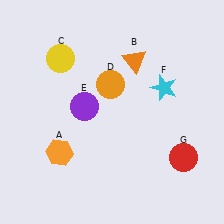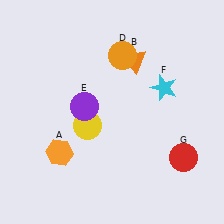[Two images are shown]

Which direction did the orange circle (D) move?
The orange circle (D) moved up.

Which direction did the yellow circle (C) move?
The yellow circle (C) moved down.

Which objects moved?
The objects that moved are: the yellow circle (C), the orange circle (D).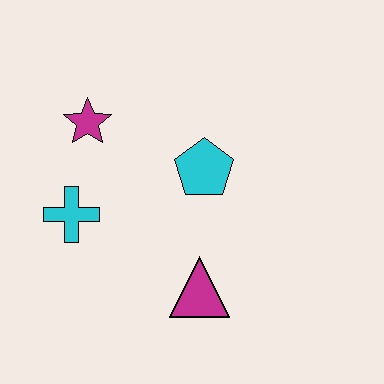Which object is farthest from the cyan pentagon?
The cyan cross is farthest from the cyan pentagon.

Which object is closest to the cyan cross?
The magenta star is closest to the cyan cross.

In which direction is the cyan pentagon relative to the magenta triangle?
The cyan pentagon is above the magenta triangle.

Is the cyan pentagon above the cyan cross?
Yes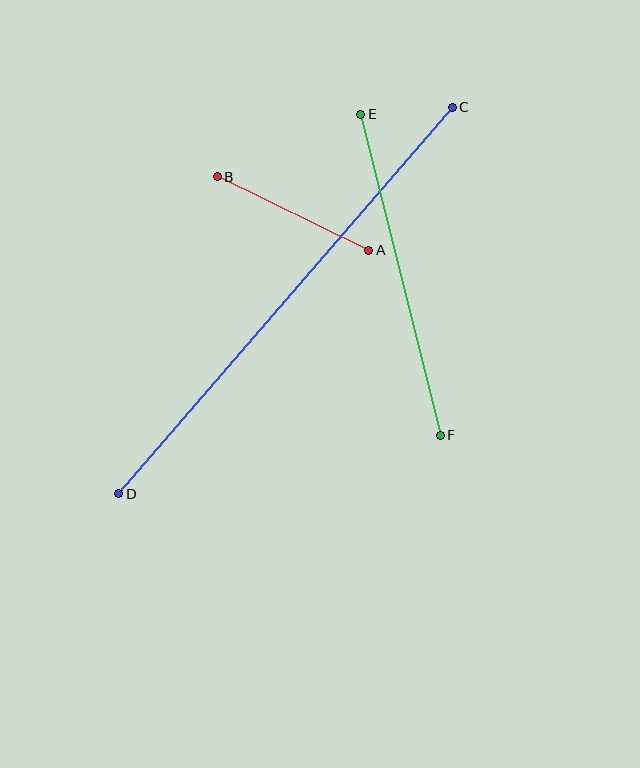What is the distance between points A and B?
The distance is approximately 168 pixels.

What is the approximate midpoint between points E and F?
The midpoint is at approximately (400, 275) pixels.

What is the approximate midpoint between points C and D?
The midpoint is at approximately (285, 301) pixels.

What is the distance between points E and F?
The distance is approximately 331 pixels.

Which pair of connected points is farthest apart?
Points C and D are farthest apart.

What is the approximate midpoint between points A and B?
The midpoint is at approximately (293, 214) pixels.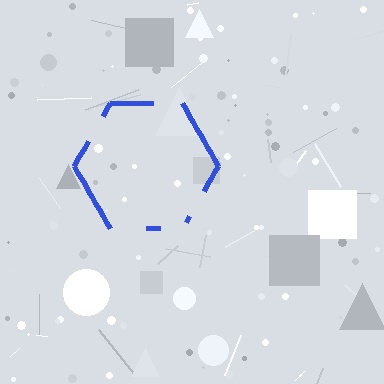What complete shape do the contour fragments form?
The contour fragments form a hexagon.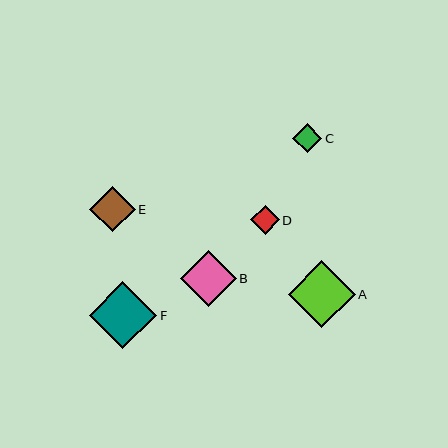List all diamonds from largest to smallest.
From largest to smallest: F, A, B, E, C, D.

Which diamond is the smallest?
Diamond D is the smallest with a size of approximately 28 pixels.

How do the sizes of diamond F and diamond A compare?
Diamond F and diamond A are approximately the same size.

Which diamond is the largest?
Diamond F is the largest with a size of approximately 68 pixels.